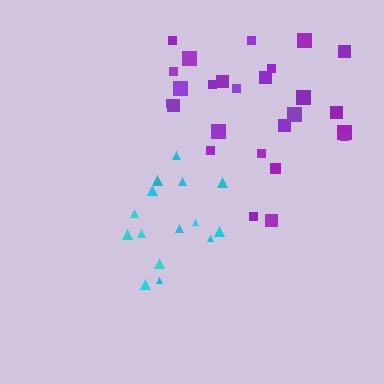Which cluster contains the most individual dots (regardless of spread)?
Purple (26).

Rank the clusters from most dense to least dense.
cyan, purple.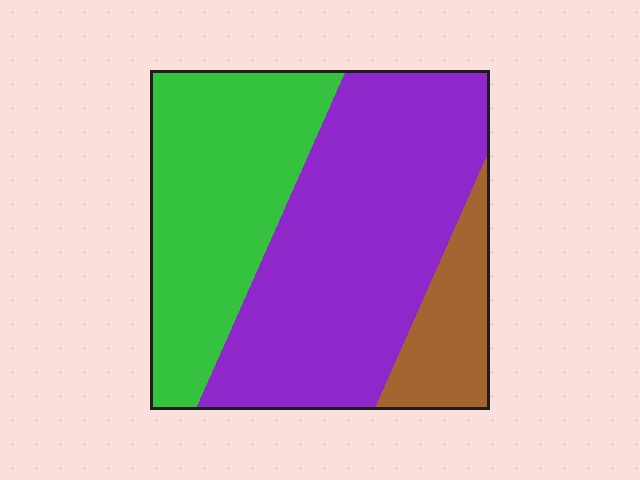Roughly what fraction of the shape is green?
Green takes up about three eighths (3/8) of the shape.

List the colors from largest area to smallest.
From largest to smallest: purple, green, brown.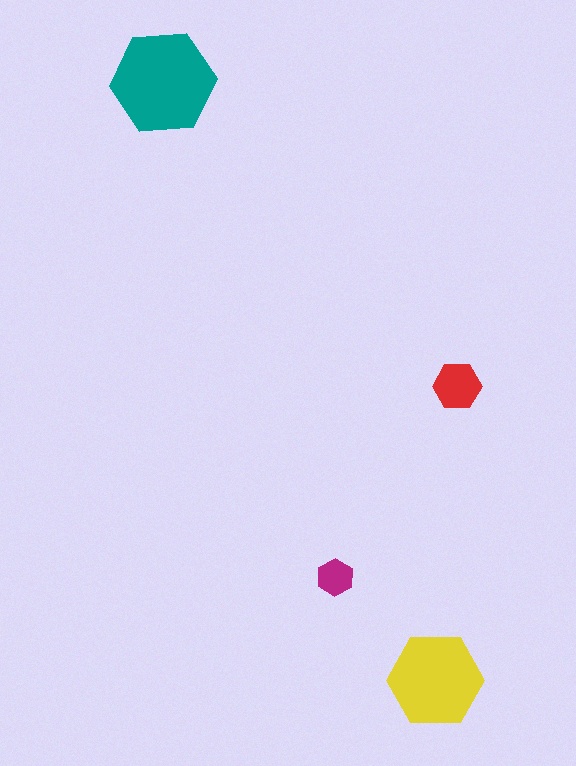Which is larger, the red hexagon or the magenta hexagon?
The red one.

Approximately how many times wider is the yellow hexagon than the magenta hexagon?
About 2.5 times wider.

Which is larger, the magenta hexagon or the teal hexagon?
The teal one.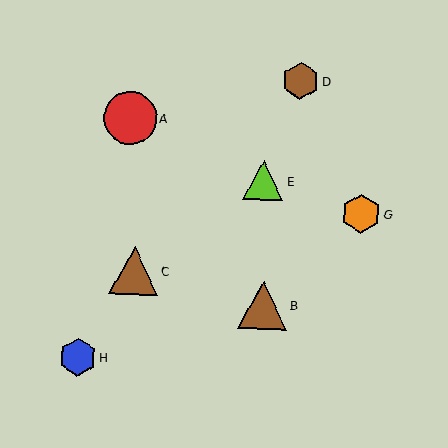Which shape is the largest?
The red circle (labeled A) is the largest.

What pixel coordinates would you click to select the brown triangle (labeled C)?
Click at (134, 271) to select the brown triangle C.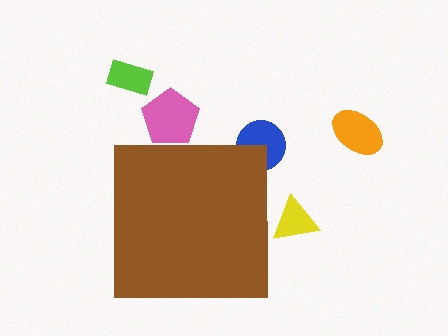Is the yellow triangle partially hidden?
Yes, the yellow triangle is partially hidden behind the brown square.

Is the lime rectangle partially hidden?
No, the lime rectangle is fully visible.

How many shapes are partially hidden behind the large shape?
3 shapes are partially hidden.